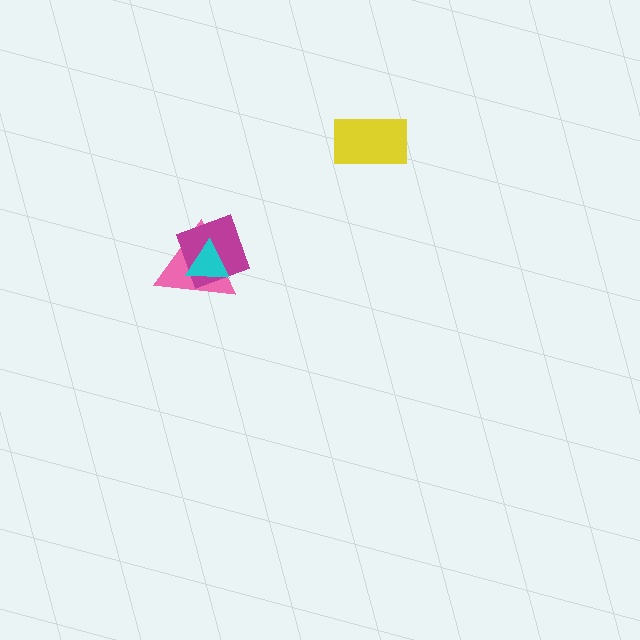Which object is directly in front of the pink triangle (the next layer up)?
The magenta square is directly in front of the pink triangle.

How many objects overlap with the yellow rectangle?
0 objects overlap with the yellow rectangle.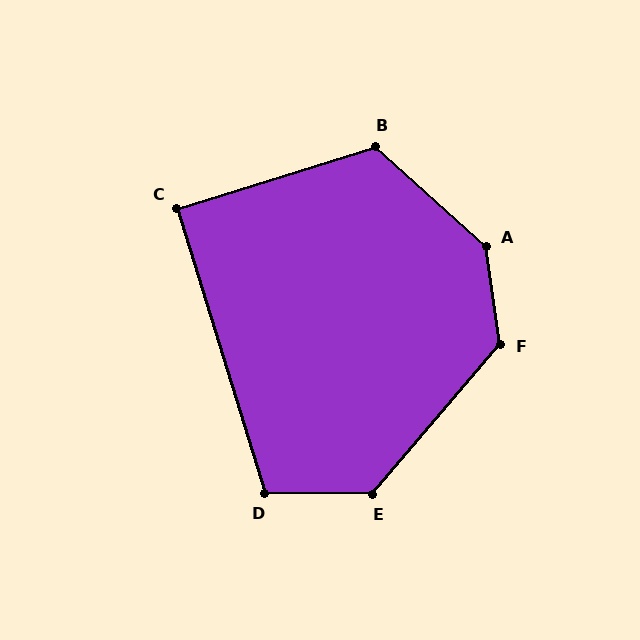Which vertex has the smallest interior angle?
C, at approximately 90 degrees.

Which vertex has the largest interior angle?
A, at approximately 140 degrees.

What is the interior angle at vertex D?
Approximately 108 degrees (obtuse).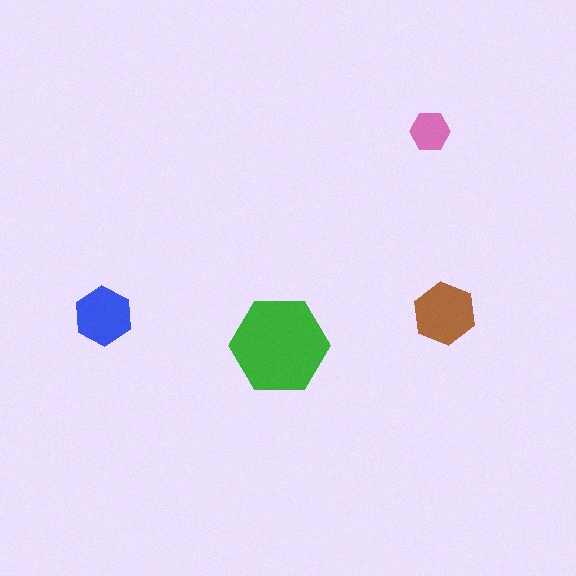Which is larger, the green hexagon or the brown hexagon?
The green one.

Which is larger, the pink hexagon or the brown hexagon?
The brown one.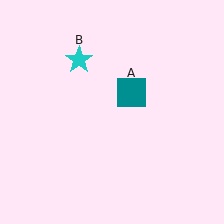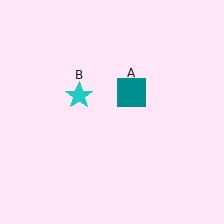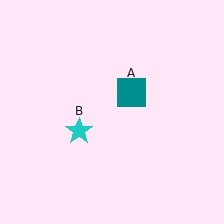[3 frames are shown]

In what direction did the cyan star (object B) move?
The cyan star (object B) moved down.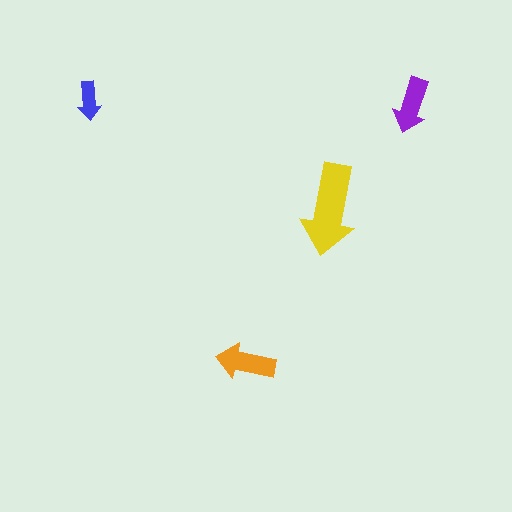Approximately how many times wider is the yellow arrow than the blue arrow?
About 2.5 times wider.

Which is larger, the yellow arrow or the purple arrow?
The yellow one.